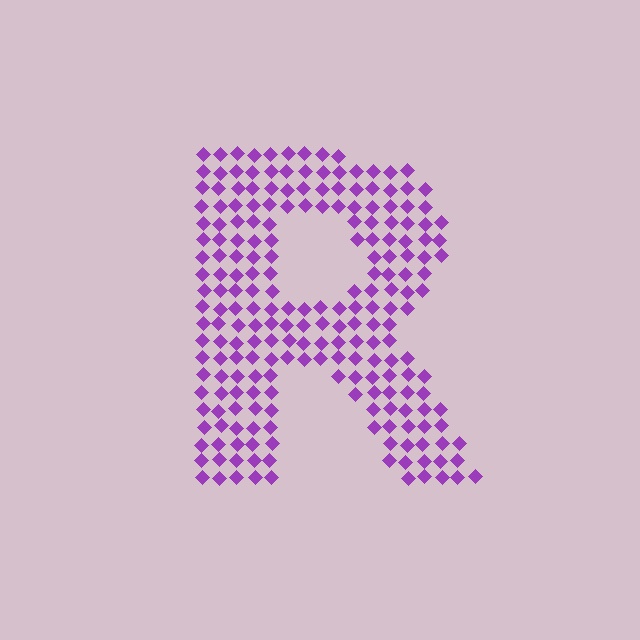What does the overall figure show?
The overall figure shows the letter R.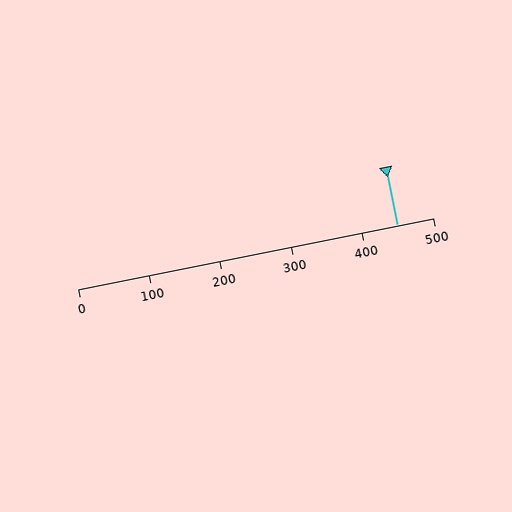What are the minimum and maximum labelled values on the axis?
The axis runs from 0 to 500.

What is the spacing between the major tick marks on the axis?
The major ticks are spaced 100 apart.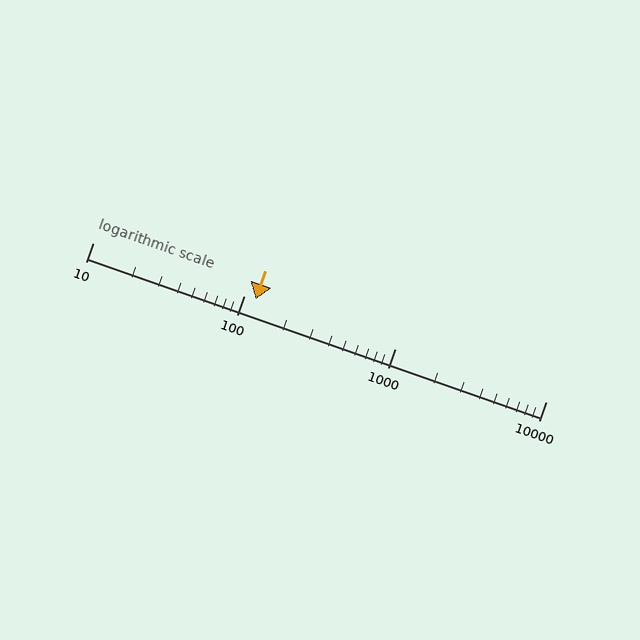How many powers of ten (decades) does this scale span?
The scale spans 3 decades, from 10 to 10000.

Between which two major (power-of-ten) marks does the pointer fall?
The pointer is between 100 and 1000.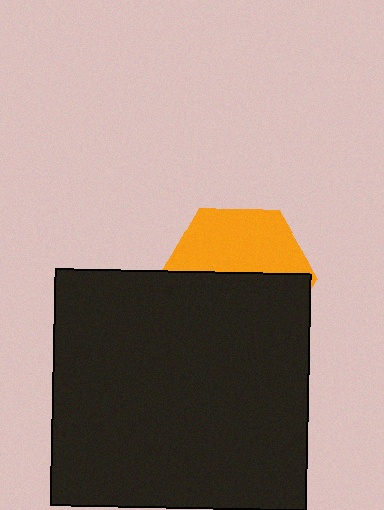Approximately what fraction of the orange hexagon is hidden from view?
Roughly 54% of the orange hexagon is hidden behind the black rectangle.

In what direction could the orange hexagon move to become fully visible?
The orange hexagon could move up. That would shift it out from behind the black rectangle entirely.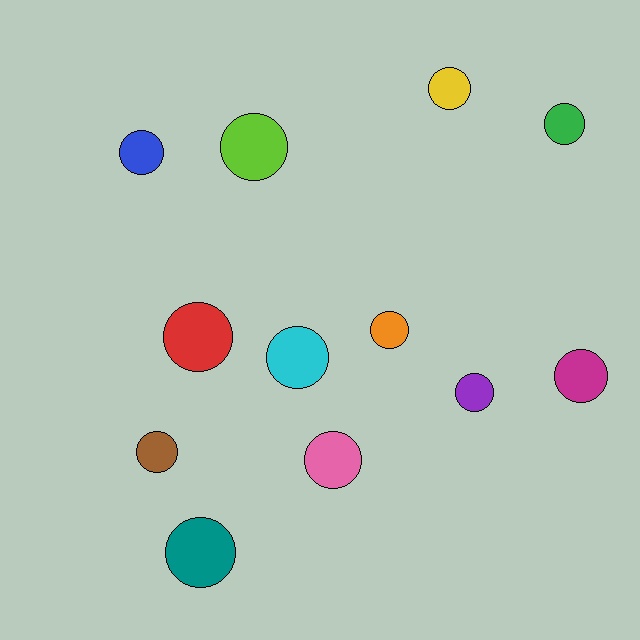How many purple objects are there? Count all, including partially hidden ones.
There is 1 purple object.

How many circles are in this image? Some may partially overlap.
There are 12 circles.